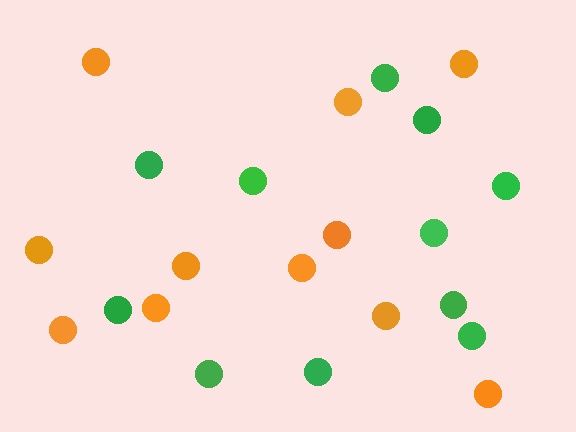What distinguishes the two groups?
There are 2 groups: one group of green circles (11) and one group of orange circles (11).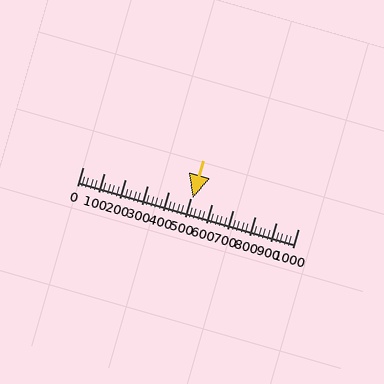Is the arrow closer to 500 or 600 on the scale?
The arrow is closer to 500.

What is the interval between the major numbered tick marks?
The major tick marks are spaced 100 units apart.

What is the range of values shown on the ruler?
The ruler shows values from 0 to 1000.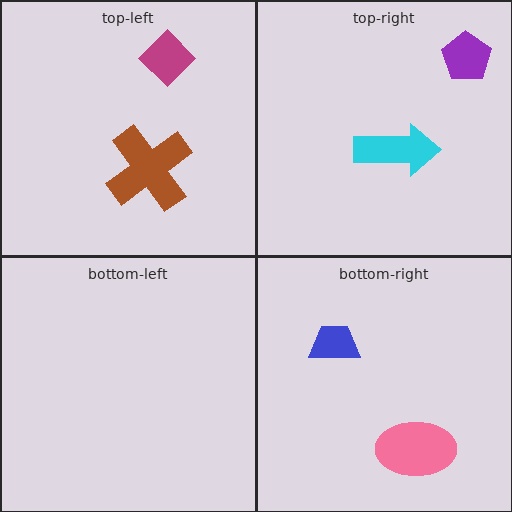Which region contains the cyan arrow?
The top-right region.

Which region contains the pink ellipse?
The bottom-right region.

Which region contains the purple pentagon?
The top-right region.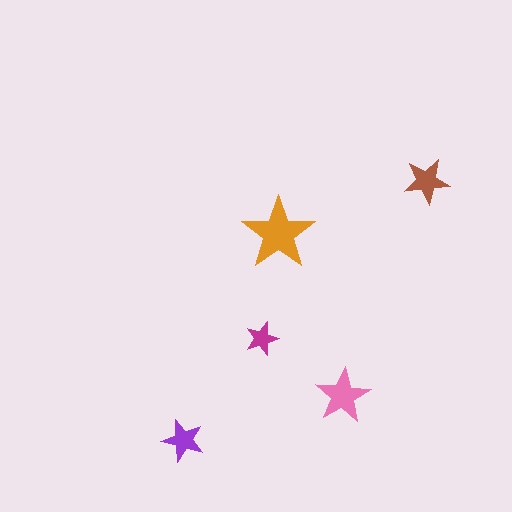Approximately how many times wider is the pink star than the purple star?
About 1.5 times wider.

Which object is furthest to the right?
The brown star is rightmost.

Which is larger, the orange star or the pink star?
The orange one.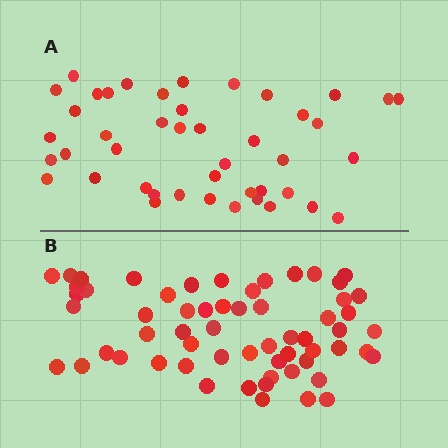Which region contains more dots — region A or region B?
Region B (the bottom region) has more dots.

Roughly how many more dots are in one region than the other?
Region B has approximately 15 more dots than region A.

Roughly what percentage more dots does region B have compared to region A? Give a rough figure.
About 35% more.